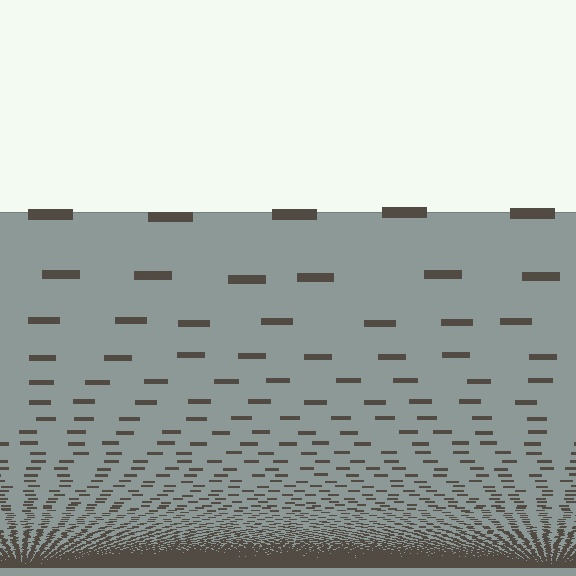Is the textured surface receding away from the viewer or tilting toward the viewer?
The surface appears to tilt toward the viewer. Texture elements get larger and sparser toward the top.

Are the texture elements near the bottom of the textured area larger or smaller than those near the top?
Smaller. The gradient is inverted — elements near the bottom are smaller and denser.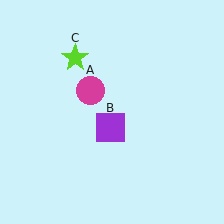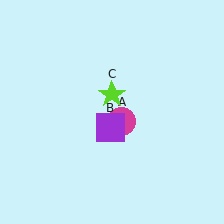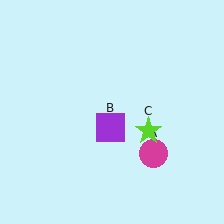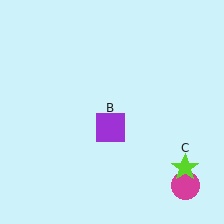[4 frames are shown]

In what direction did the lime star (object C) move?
The lime star (object C) moved down and to the right.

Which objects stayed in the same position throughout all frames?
Purple square (object B) remained stationary.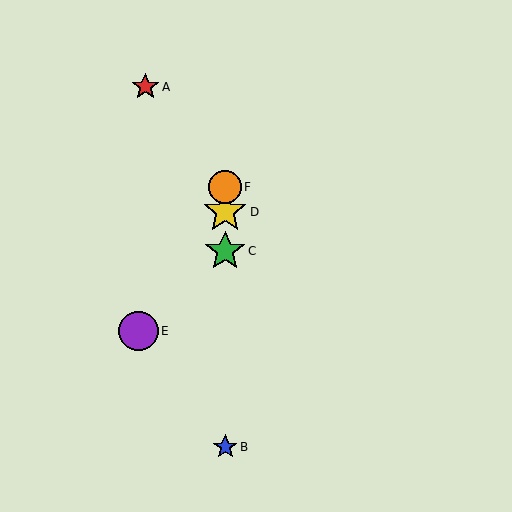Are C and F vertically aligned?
Yes, both are at x≈225.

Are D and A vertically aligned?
No, D is at x≈225 and A is at x≈145.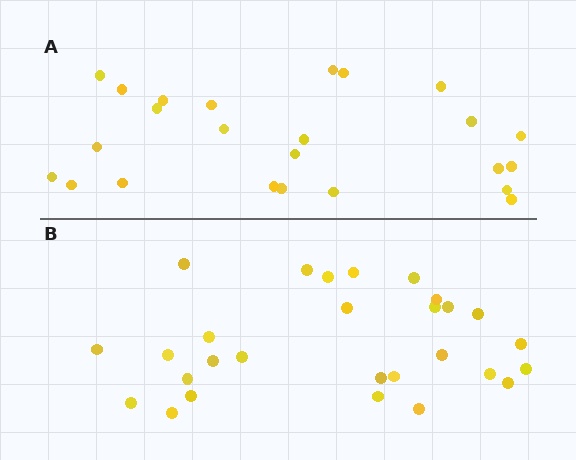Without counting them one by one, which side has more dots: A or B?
Region B (the bottom region) has more dots.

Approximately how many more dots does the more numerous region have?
Region B has about 4 more dots than region A.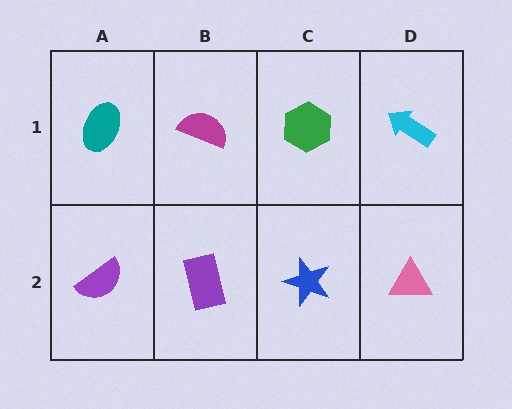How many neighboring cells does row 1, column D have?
2.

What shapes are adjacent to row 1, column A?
A purple semicircle (row 2, column A), a magenta semicircle (row 1, column B).